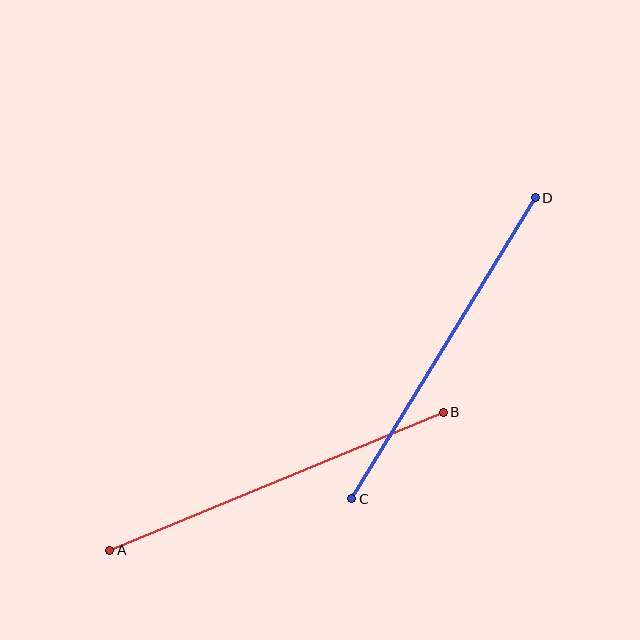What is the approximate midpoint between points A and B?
The midpoint is at approximately (277, 481) pixels.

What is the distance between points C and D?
The distance is approximately 353 pixels.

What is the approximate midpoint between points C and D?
The midpoint is at approximately (444, 348) pixels.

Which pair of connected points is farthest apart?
Points A and B are farthest apart.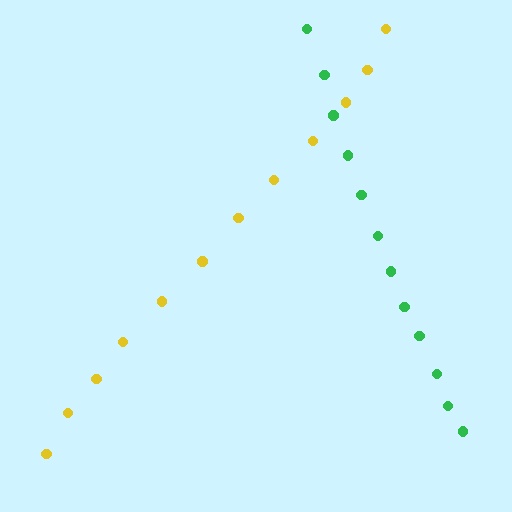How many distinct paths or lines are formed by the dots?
There are 2 distinct paths.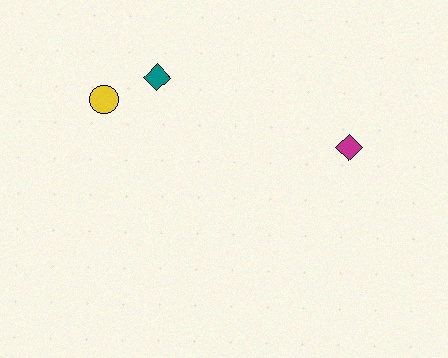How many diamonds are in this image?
There are 2 diamonds.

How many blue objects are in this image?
There are no blue objects.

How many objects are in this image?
There are 3 objects.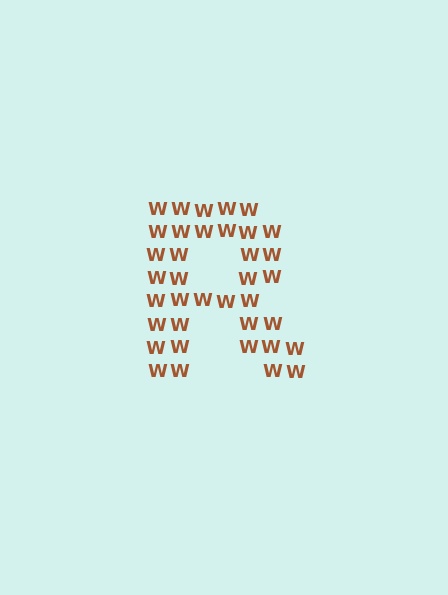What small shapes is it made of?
It is made of small letter W's.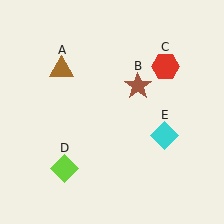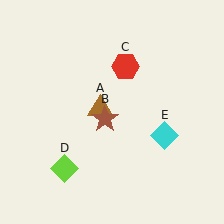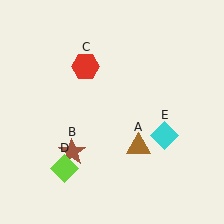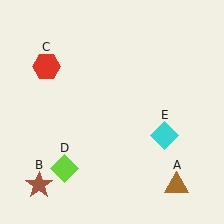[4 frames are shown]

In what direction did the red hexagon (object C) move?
The red hexagon (object C) moved left.